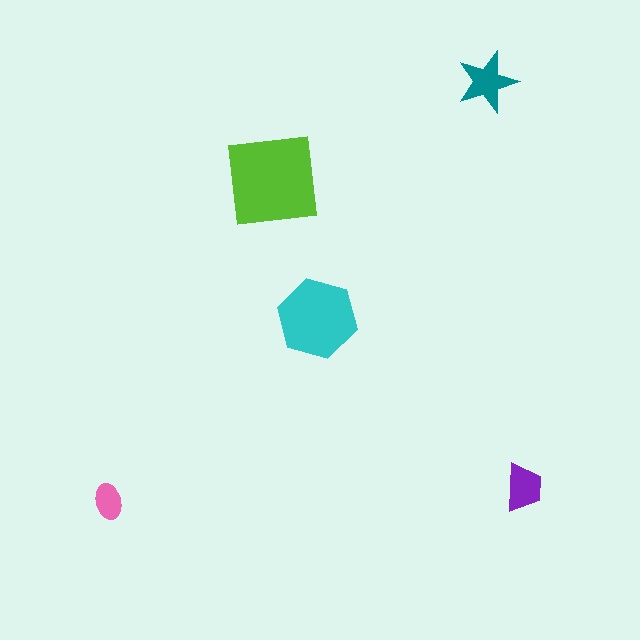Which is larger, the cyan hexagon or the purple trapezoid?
The cyan hexagon.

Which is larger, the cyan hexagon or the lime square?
The lime square.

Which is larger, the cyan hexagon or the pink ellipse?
The cyan hexagon.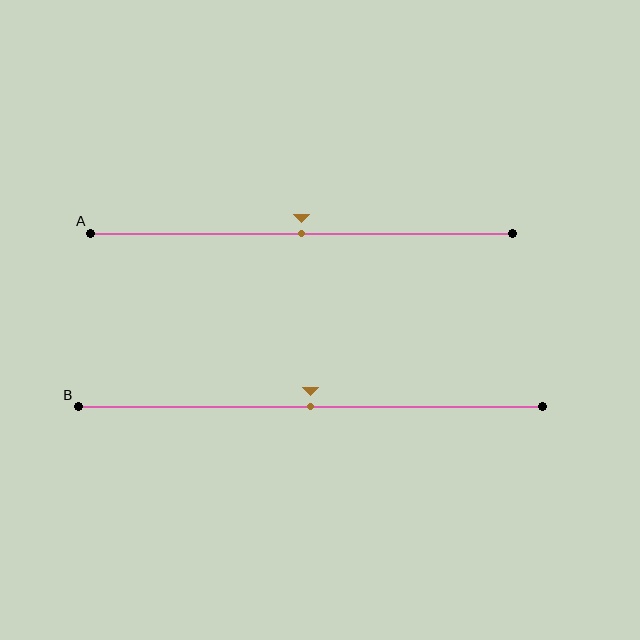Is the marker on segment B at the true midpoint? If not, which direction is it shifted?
Yes, the marker on segment B is at the true midpoint.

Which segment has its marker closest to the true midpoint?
Segment A has its marker closest to the true midpoint.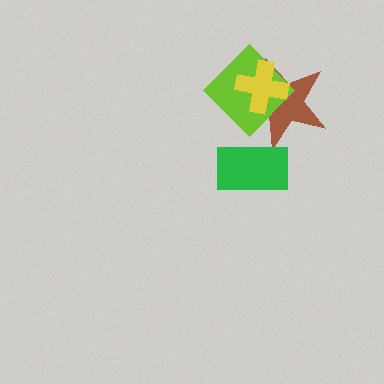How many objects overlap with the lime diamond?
2 objects overlap with the lime diamond.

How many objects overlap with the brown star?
3 objects overlap with the brown star.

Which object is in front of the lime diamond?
The yellow cross is in front of the lime diamond.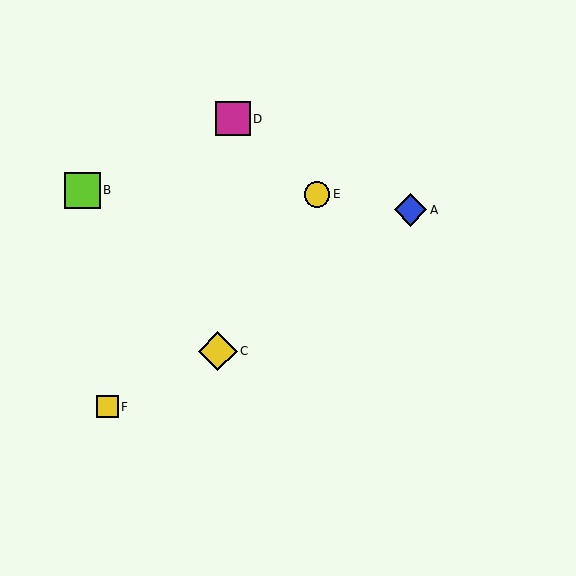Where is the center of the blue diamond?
The center of the blue diamond is at (411, 210).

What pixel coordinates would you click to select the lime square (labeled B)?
Click at (82, 190) to select the lime square B.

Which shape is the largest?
The yellow diamond (labeled C) is the largest.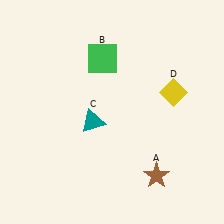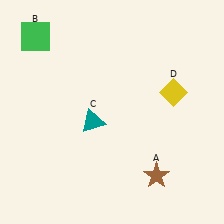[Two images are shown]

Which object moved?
The green square (B) moved left.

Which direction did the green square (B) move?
The green square (B) moved left.